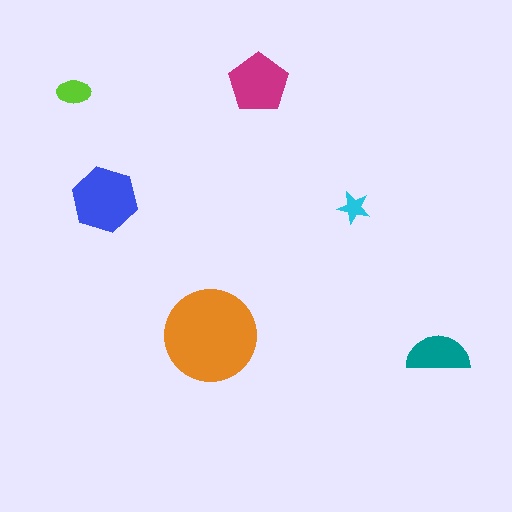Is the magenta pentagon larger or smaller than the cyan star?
Larger.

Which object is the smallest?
The cyan star.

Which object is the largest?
The orange circle.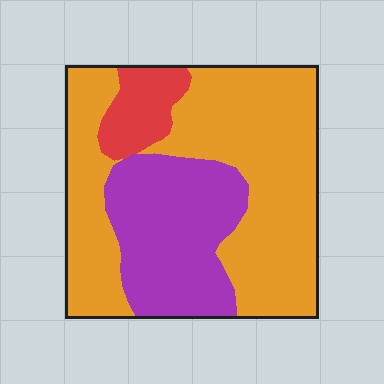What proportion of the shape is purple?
Purple takes up about one third (1/3) of the shape.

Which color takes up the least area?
Red, at roughly 10%.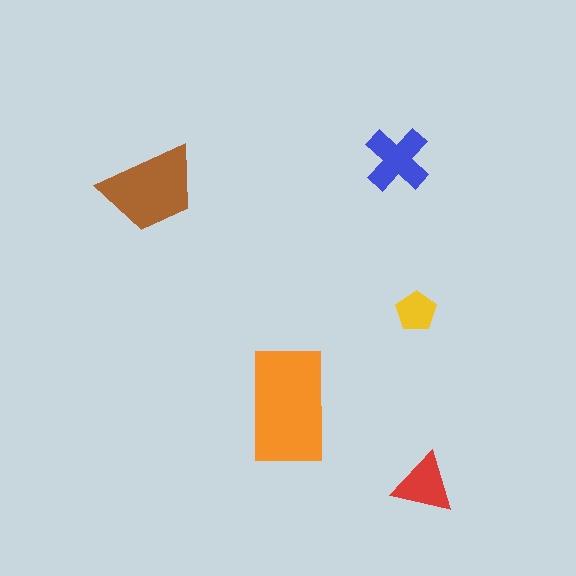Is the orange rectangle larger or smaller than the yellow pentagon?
Larger.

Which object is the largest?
The orange rectangle.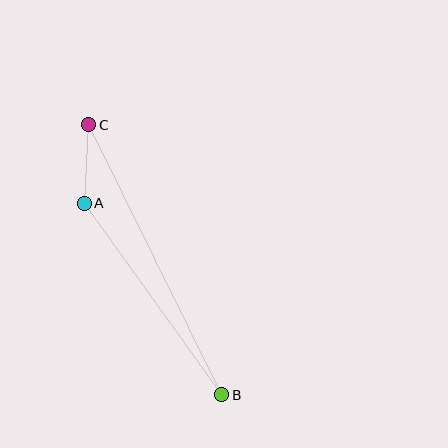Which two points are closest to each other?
Points A and C are closest to each other.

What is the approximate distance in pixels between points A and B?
The distance between A and B is approximately 235 pixels.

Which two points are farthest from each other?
Points B and C are farthest from each other.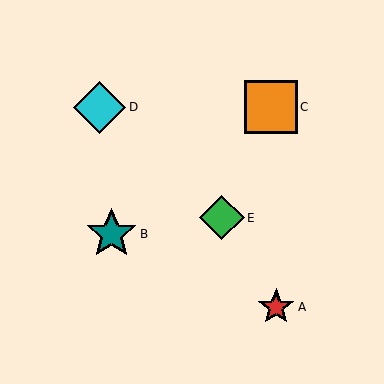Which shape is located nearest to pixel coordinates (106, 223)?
The teal star (labeled B) at (111, 234) is nearest to that location.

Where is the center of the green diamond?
The center of the green diamond is at (222, 218).